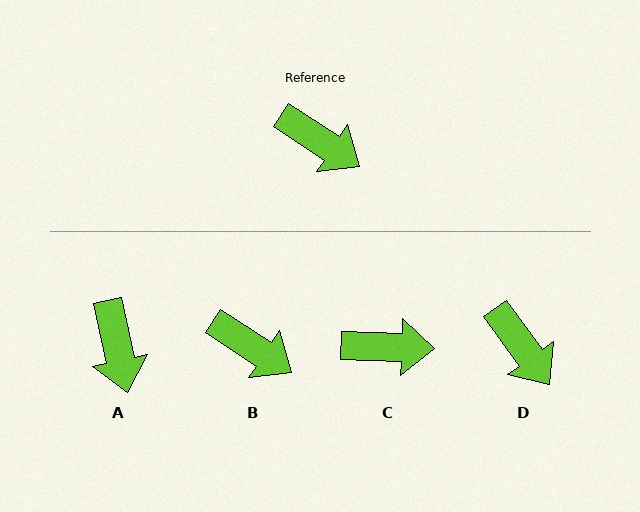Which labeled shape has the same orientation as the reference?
B.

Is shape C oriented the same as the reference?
No, it is off by about 31 degrees.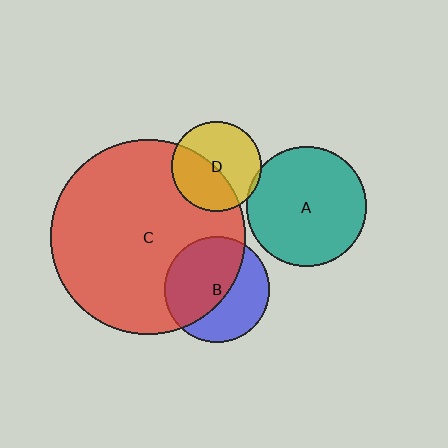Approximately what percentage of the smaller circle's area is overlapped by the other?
Approximately 5%.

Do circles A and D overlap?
Yes.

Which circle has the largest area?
Circle C (red).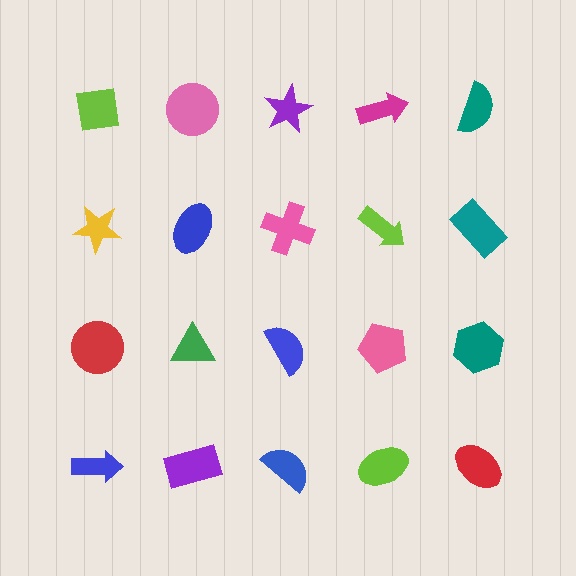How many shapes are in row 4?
5 shapes.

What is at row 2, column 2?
A blue ellipse.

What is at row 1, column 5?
A teal semicircle.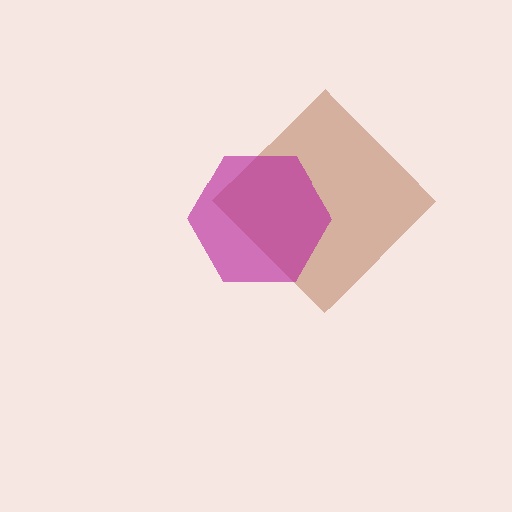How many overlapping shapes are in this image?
There are 2 overlapping shapes in the image.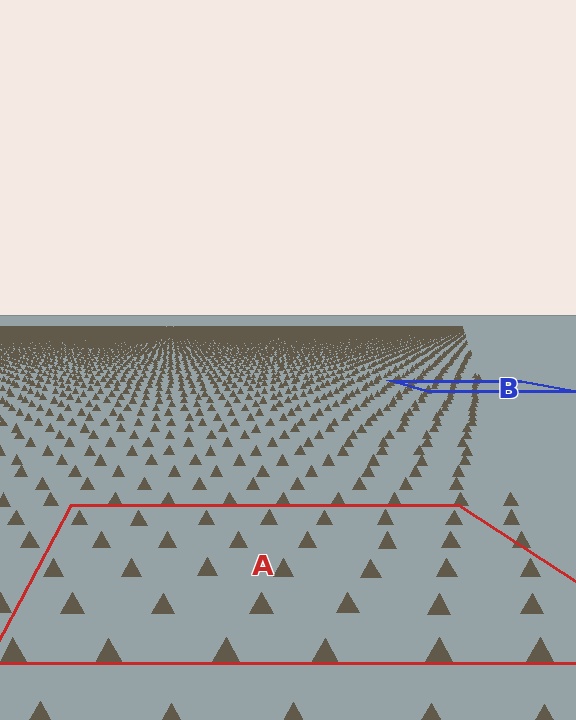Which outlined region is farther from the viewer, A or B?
Region B is farther from the viewer — the texture elements inside it appear smaller and more densely packed.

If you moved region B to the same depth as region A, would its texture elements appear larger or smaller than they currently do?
They would appear larger. At a closer depth, the same texture elements are projected at a bigger on-screen size.